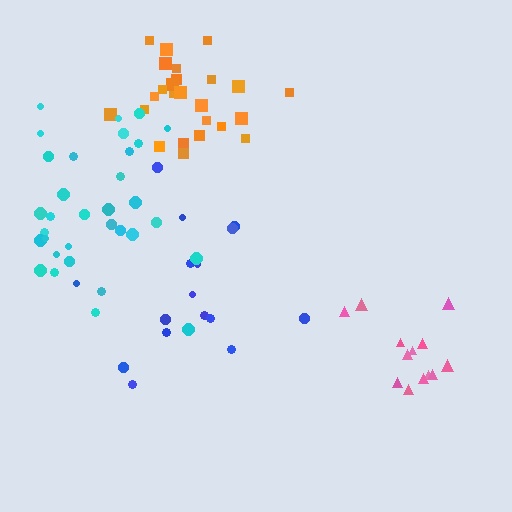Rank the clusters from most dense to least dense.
orange, pink, cyan, blue.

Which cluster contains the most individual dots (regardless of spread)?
Cyan (33).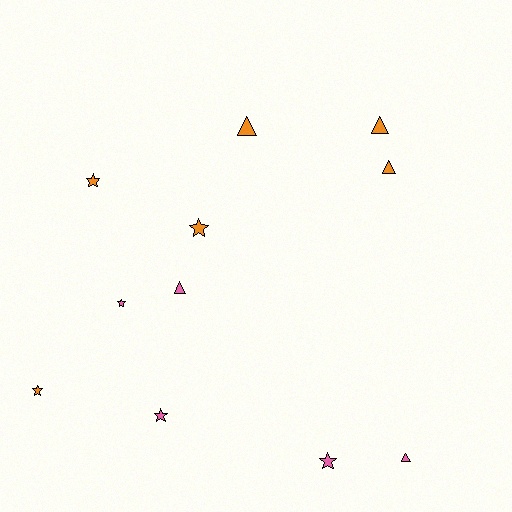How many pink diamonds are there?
There are no pink diamonds.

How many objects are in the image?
There are 11 objects.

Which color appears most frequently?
Orange, with 6 objects.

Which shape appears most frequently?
Star, with 6 objects.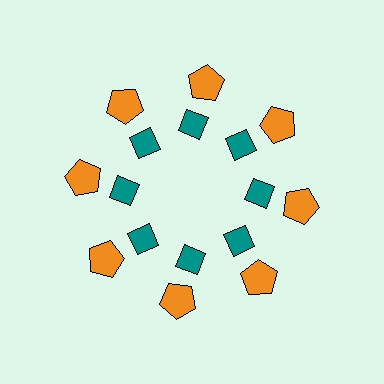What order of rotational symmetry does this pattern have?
This pattern has 8-fold rotational symmetry.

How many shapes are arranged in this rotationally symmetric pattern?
There are 16 shapes, arranged in 8 groups of 2.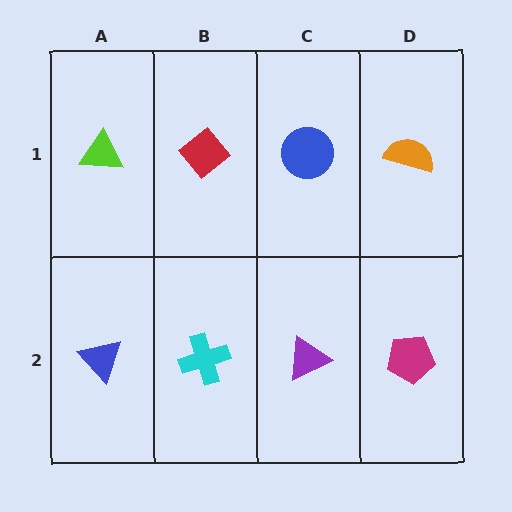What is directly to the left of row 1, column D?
A blue circle.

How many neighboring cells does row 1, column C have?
3.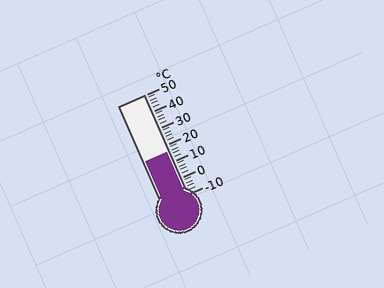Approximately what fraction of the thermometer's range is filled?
The thermometer is filled to approximately 45% of its range.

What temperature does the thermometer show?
The thermometer shows approximately 16°C.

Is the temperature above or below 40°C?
The temperature is below 40°C.